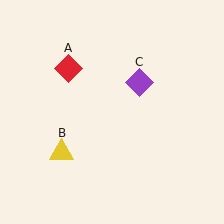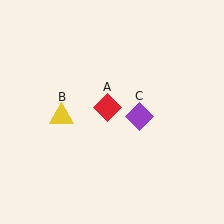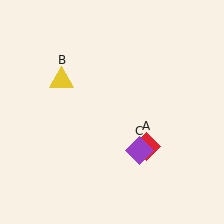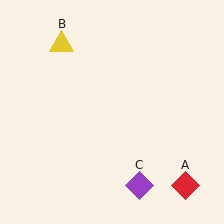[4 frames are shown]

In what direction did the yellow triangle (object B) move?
The yellow triangle (object B) moved up.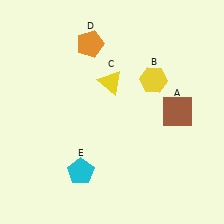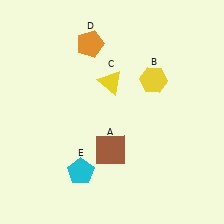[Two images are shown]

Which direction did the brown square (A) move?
The brown square (A) moved left.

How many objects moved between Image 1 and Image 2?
1 object moved between the two images.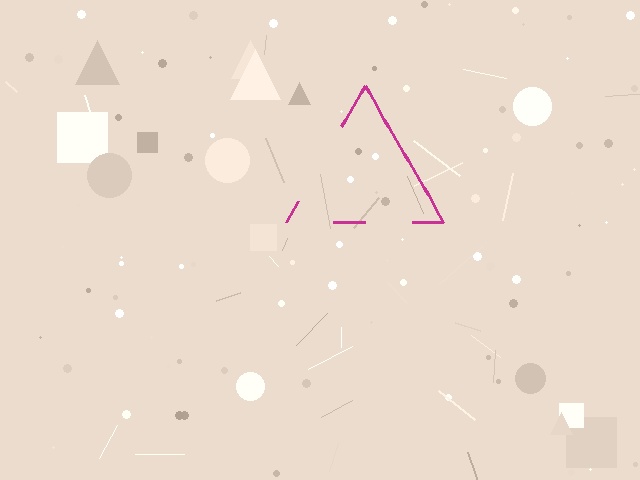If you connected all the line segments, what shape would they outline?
They would outline a triangle.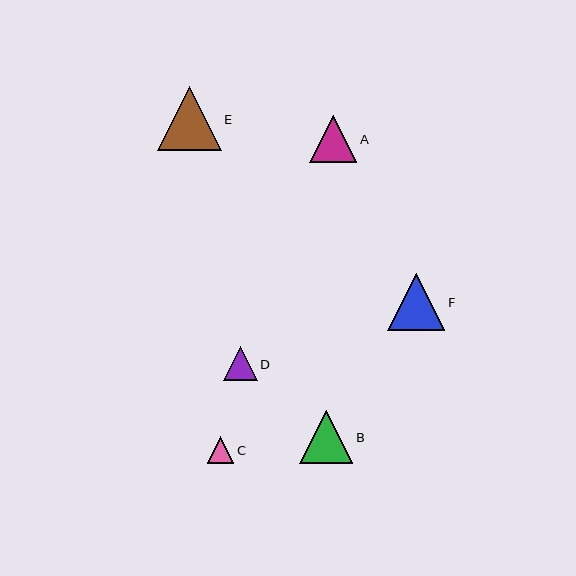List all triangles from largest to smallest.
From largest to smallest: E, F, B, A, D, C.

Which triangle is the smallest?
Triangle C is the smallest with a size of approximately 26 pixels.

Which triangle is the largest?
Triangle E is the largest with a size of approximately 64 pixels.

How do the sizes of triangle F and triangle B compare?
Triangle F and triangle B are approximately the same size.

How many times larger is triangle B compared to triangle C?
Triangle B is approximately 2.0 times the size of triangle C.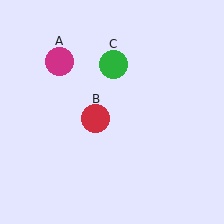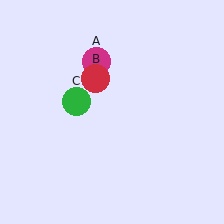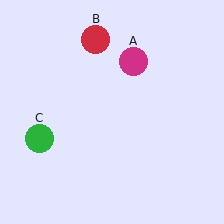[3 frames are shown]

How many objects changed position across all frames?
3 objects changed position: magenta circle (object A), red circle (object B), green circle (object C).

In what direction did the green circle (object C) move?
The green circle (object C) moved down and to the left.